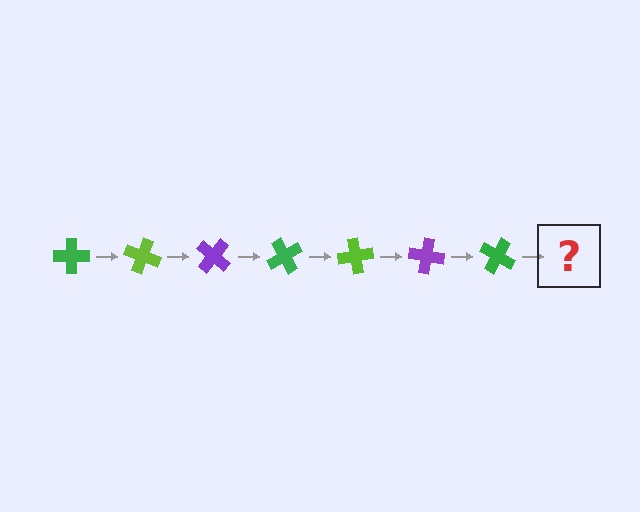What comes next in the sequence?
The next element should be a lime cross, rotated 140 degrees from the start.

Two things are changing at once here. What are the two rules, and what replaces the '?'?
The two rules are that it rotates 20 degrees each step and the color cycles through green, lime, and purple. The '?' should be a lime cross, rotated 140 degrees from the start.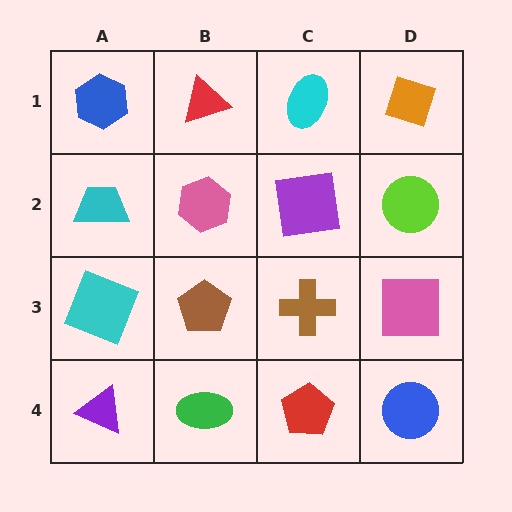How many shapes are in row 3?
4 shapes.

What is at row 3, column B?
A brown pentagon.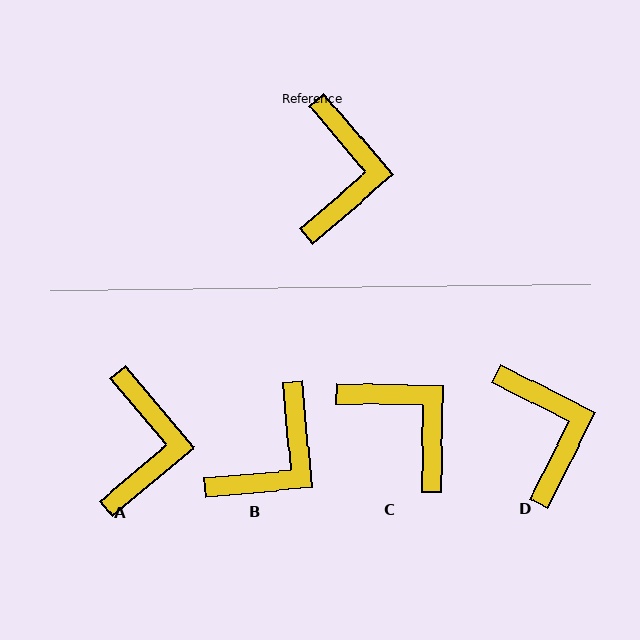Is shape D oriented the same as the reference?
No, it is off by about 23 degrees.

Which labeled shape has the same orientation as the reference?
A.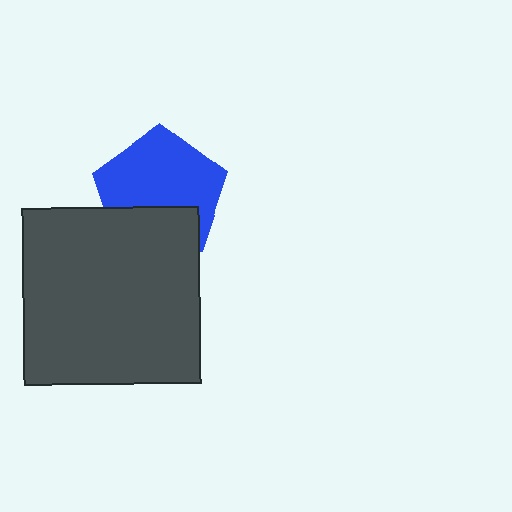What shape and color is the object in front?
The object in front is a dark gray square.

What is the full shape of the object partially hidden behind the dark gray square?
The partially hidden object is a blue pentagon.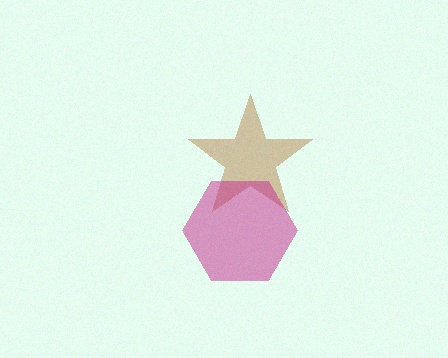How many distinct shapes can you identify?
There are 2 distinct shapes: a brown star, a magenta hexagon.